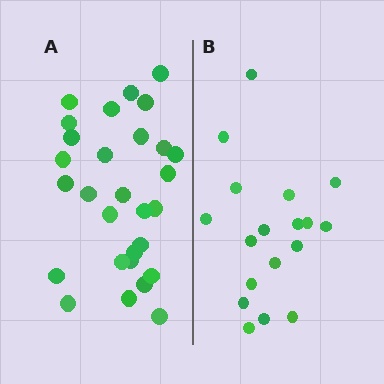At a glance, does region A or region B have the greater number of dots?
Region A (the left region) has more dots.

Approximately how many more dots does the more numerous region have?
Region A has roughly 12 or so more dots than region B.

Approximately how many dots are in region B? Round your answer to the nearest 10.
About 20 dots. (The exact count is 18, which rounds to 20.)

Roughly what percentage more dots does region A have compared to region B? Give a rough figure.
About 60% more.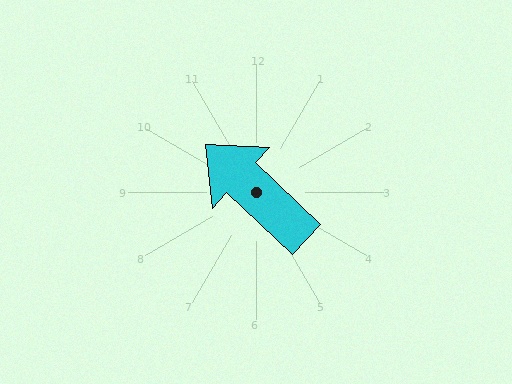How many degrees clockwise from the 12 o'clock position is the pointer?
Approximately 313 degrees.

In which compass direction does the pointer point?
Northwest.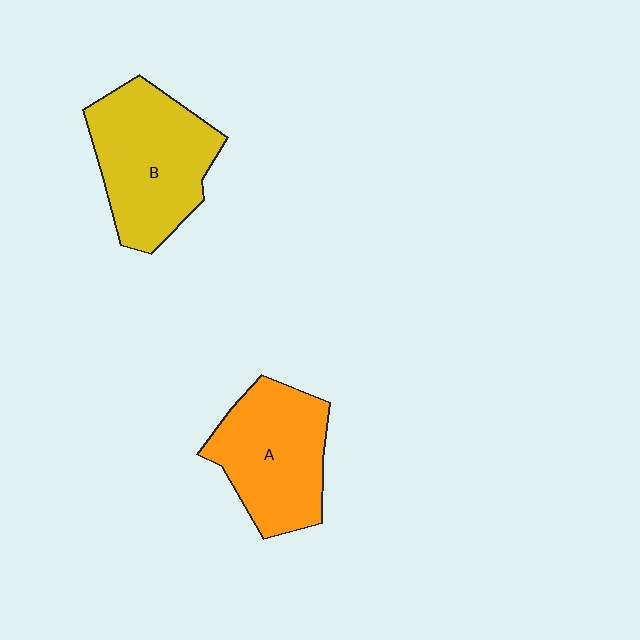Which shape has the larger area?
Shape B (yellow).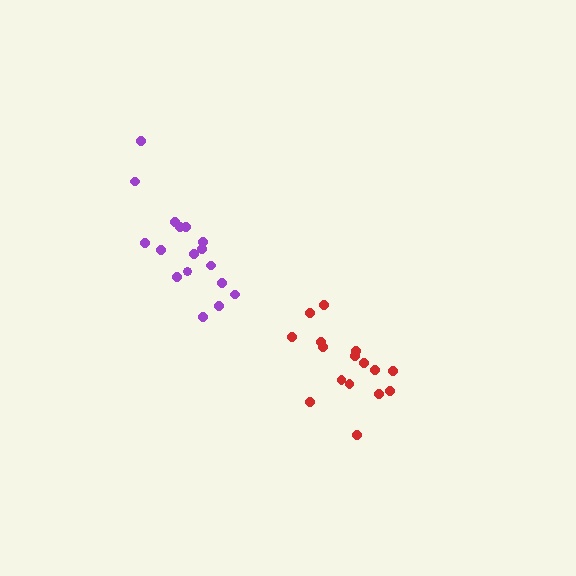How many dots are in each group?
Group 1: 17 dots, Group 2: 16 dots (33 total).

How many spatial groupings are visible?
There are 2 spatial groupings.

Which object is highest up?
The purple cluster is topmost.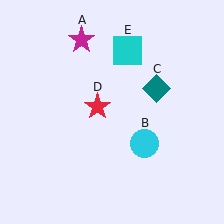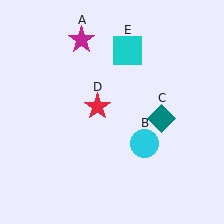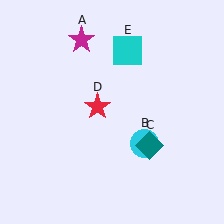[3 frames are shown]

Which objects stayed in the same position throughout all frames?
Magenta star (object A) and cyan circle (object B) and red star (object D) and cyan square (object E) remained stationary.